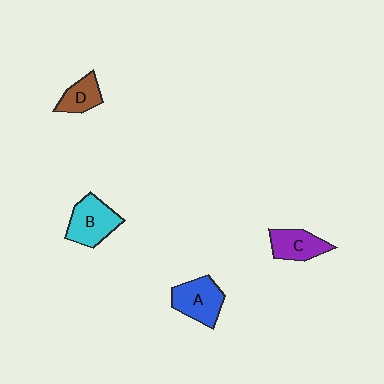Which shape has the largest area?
Shape B (cyan).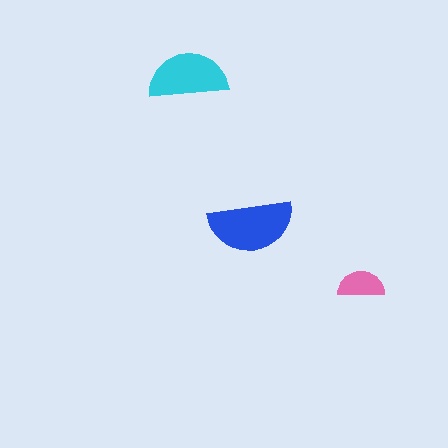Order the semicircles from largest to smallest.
the blue one, the cyan one, the pink one.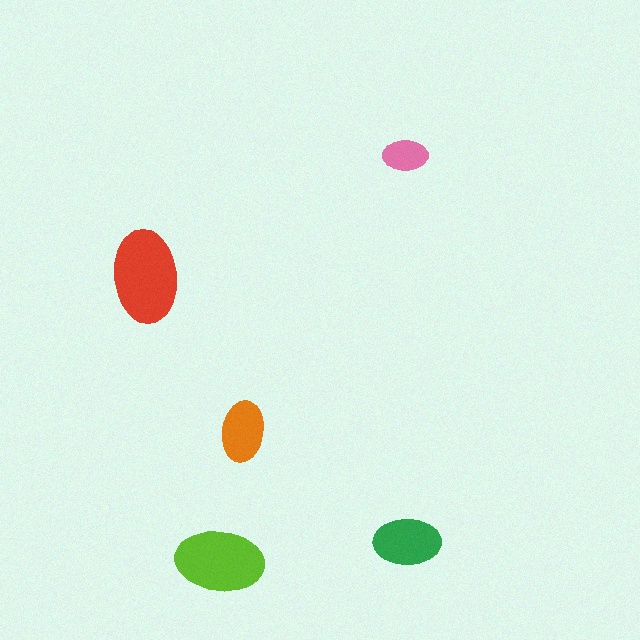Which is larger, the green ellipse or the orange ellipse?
The green one.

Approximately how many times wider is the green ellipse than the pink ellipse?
About 1.5 times wider.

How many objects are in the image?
There are 5 objects in the image.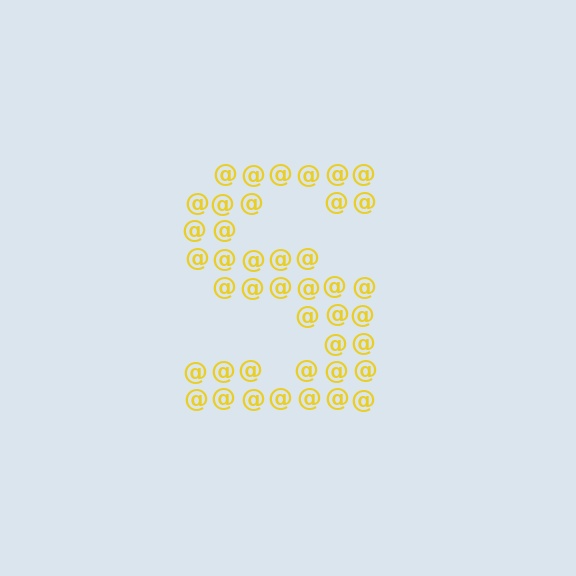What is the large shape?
The large shape is the letter S.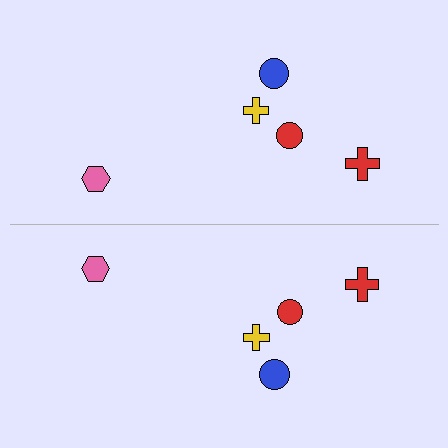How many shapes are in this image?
There are 10 shapes in this image.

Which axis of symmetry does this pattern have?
The pattern has a horizontal axis of symmetry running through the center of the image.